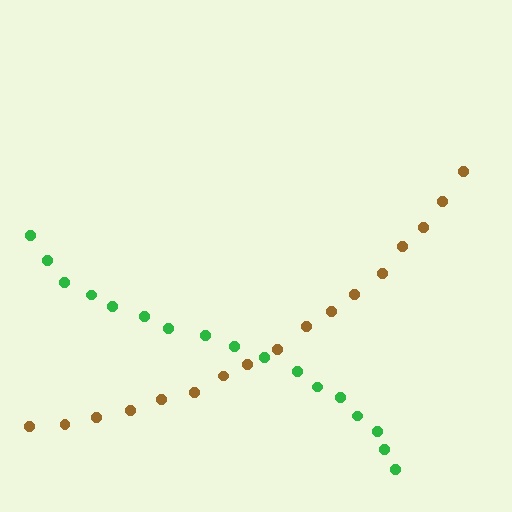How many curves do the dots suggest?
There are 2 distinct paths.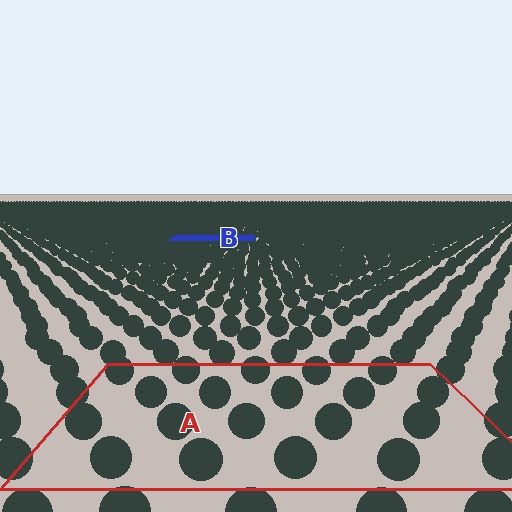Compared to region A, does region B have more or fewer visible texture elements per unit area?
Region B has more texture elements per unit area — they are packed more densely because it is farther away.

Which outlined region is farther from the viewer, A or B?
Region B is farther from the viewer — the texture elements inside it appear smaller and more densely packed.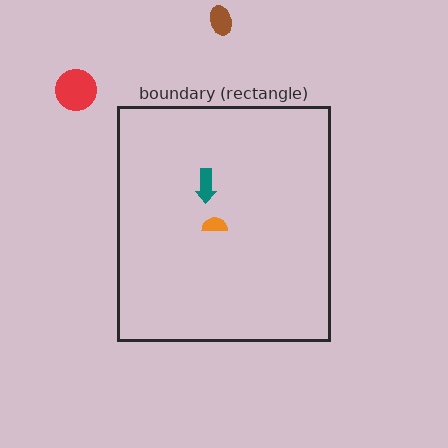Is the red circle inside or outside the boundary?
Outside.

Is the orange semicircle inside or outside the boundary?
Inside.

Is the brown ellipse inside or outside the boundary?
Outside.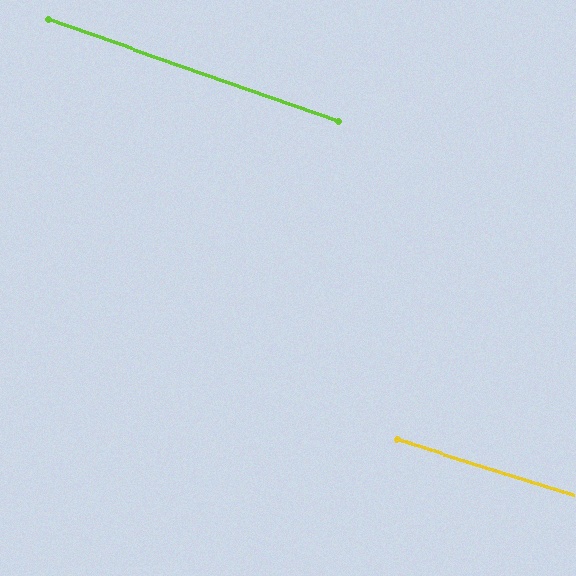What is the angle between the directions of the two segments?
Approximately 2 degrees.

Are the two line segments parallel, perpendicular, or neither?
Parallel — their directions differ by only 1.8°.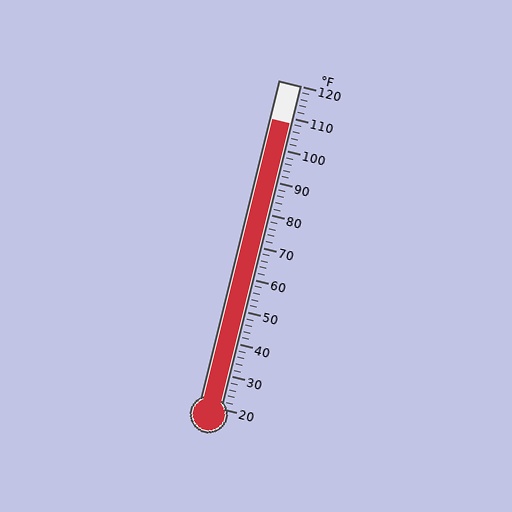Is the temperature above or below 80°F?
The temperature is above 80°F.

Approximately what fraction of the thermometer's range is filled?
The thermometer is filled to approximately 90% of its range.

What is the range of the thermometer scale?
The thermometer scale ranges from 20°F to 120°F.